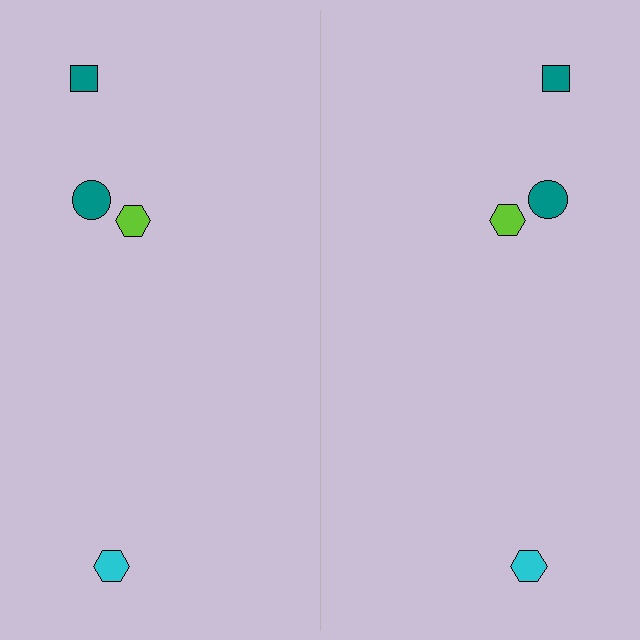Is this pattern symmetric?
Yes, this pattern has bilateral (reflection) symmetry.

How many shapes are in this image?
There are 8 shapes in this image.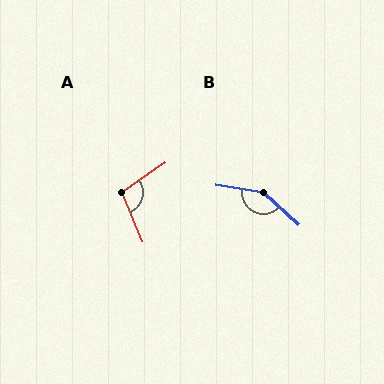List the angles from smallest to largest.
A (102°), B (147°).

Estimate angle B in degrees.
Approximately 147 degrees.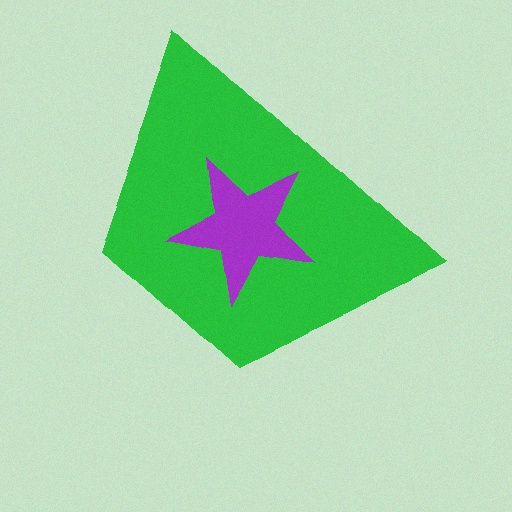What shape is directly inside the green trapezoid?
The purple star.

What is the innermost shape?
The purple star.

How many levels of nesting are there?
2.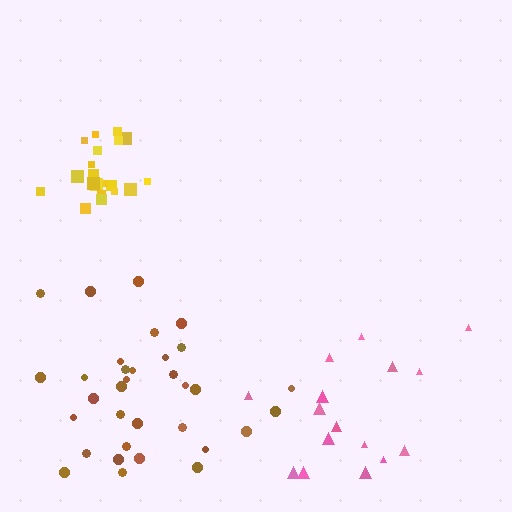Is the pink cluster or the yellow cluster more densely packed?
Yellow.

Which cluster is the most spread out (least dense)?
Pink.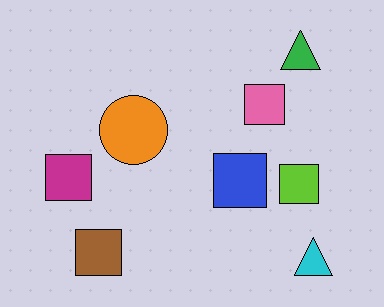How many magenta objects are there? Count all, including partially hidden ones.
There is 1 magenta object.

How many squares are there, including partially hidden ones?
There are 5 squares.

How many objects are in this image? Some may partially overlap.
There are 8 objects.